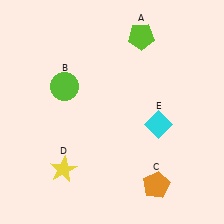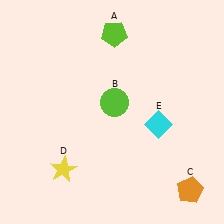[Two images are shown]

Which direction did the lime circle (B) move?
The lime circle (B) moved right.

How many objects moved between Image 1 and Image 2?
3 objects moved between the two images.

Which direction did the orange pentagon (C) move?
The orange pentagon (C) moved right.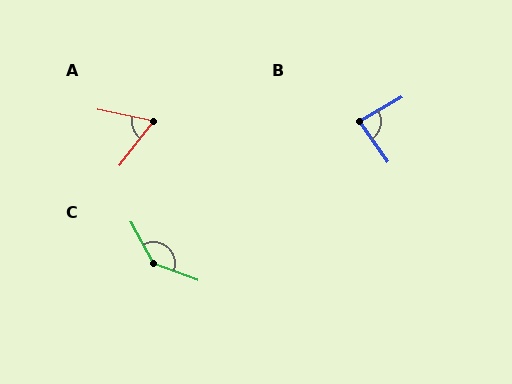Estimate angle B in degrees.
Approximately 85 degrees.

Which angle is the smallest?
A, at approximately 64 degrees.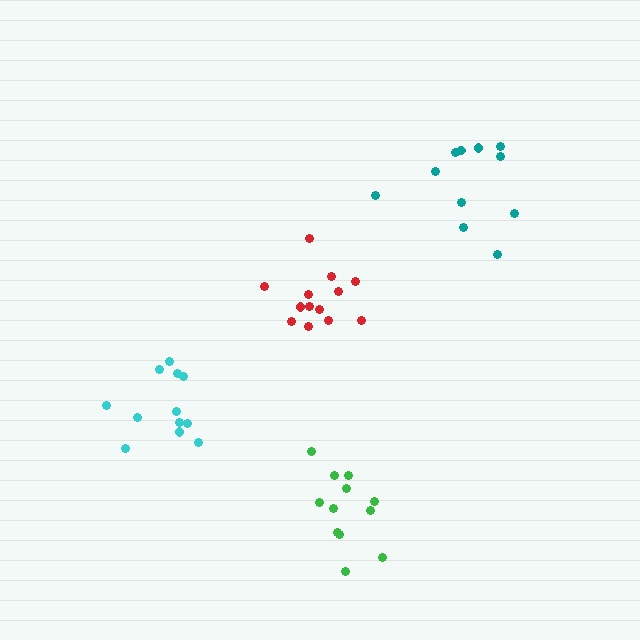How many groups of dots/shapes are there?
There are 4 groups.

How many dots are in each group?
Group 1: 12 dots, Group 2: 12 dots, Group 3: 13 dots, Group 4: 11 dots (48 total).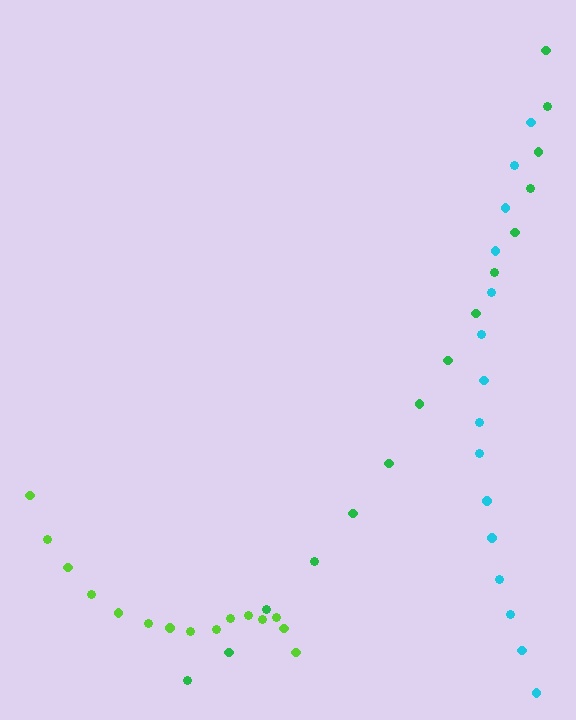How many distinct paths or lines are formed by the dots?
There are 3 distinct paths.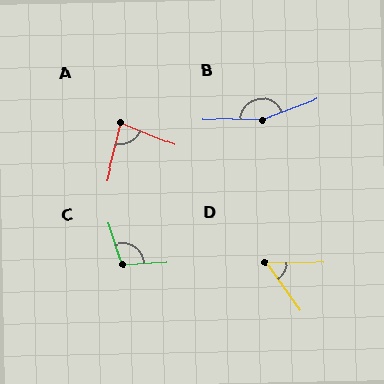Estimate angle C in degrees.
Approximately 105 degrees.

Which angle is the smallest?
D, at approximately 53 degrees.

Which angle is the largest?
B, at approximately 158 degrees.